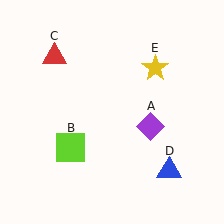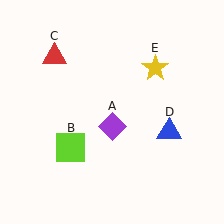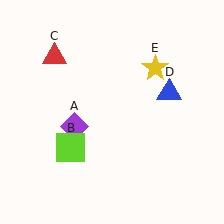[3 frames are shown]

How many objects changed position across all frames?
2 objects changed position: purple diamond (object A), blue triangle (object D).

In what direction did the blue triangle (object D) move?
The blue triangle (object D) moved up.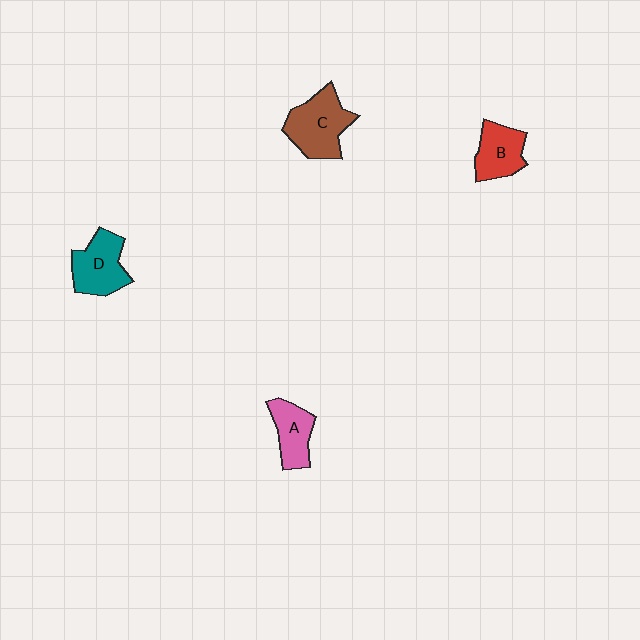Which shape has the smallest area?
Shape A (pink).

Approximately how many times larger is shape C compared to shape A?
Approximately 1.5 times.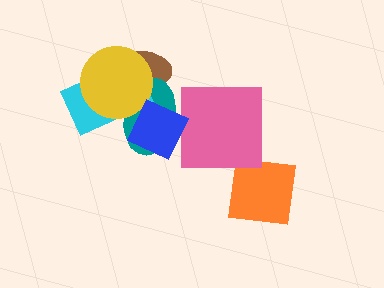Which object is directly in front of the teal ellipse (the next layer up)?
The cyan rectangle is directly in front of the teal ellipse.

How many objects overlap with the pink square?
1 object overlaps with the pink square.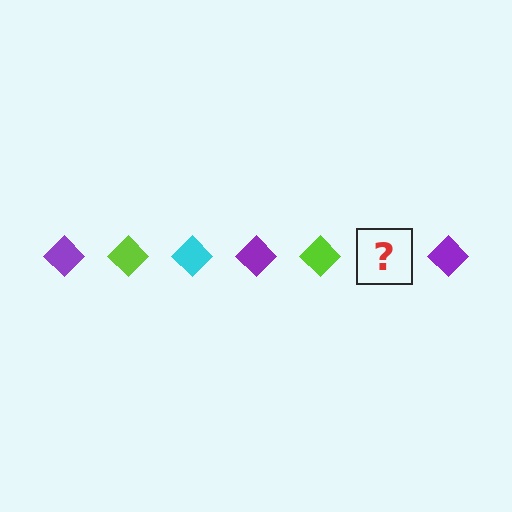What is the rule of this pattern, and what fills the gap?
The rule is that the pattern cycles through purple, lime, cyan diamonds. The gap should be filled with a cyan diamond.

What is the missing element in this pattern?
The missing element is a cyan diamond.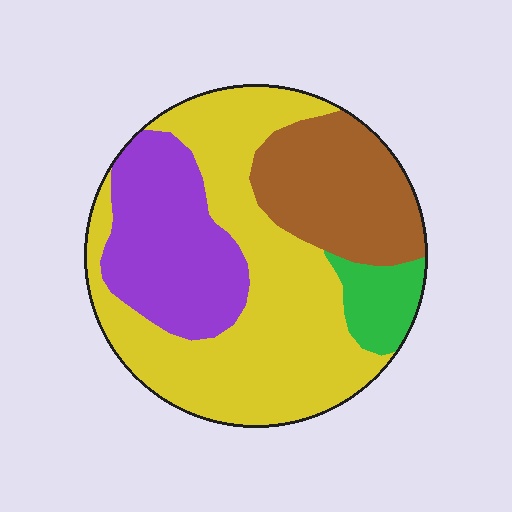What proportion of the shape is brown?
Brown covers 21% of the shape.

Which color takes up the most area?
Yellow, at roughly 50%.